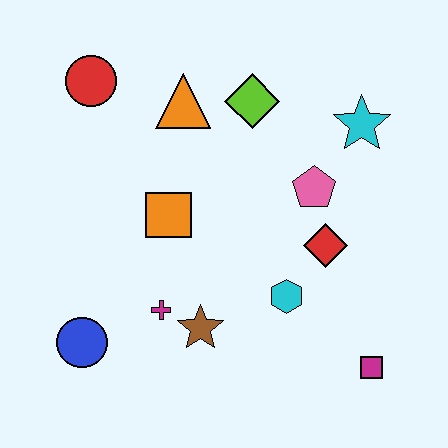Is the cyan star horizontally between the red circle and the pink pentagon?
No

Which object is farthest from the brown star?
The red circle is farthest from the brown star.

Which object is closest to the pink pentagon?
The red diamond is closest to the pink pentagon.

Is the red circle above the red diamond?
Yes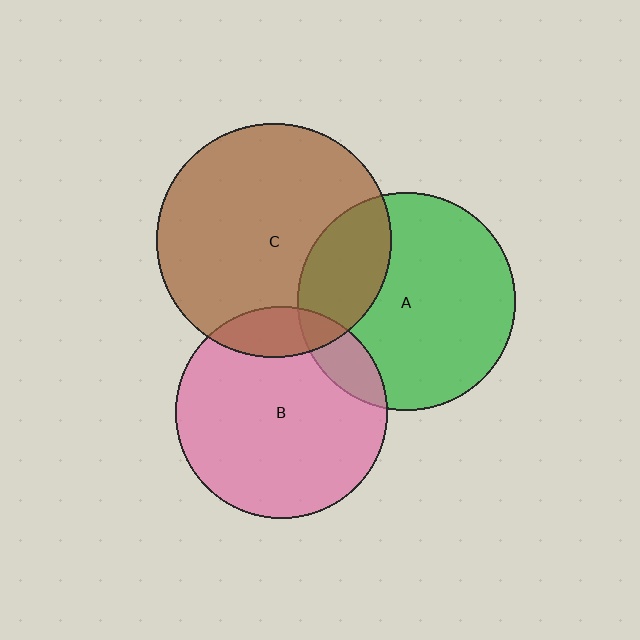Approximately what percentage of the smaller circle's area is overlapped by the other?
Approximately 25%.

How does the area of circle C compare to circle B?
Approximately 1.2 times.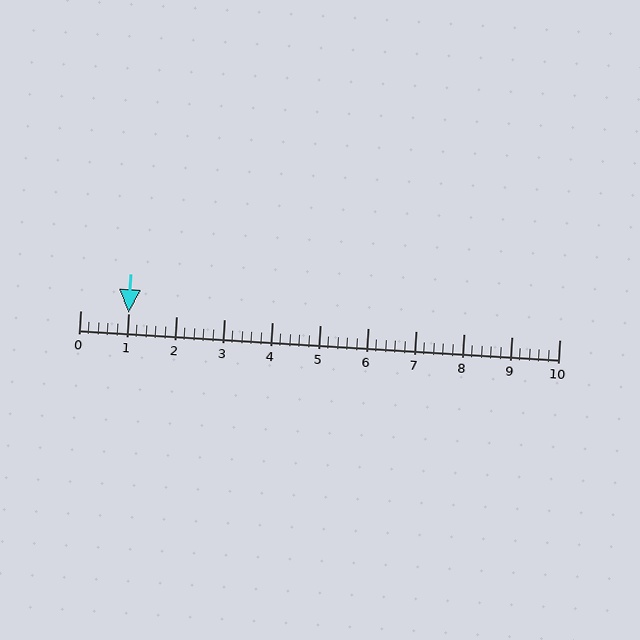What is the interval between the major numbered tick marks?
The major tick marks are spaced 1 units apart.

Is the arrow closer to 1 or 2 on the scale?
The arrow is closer to 1.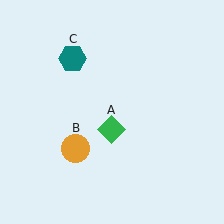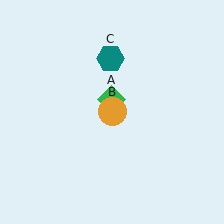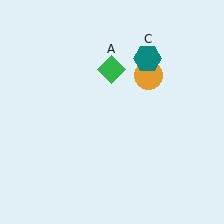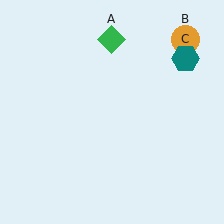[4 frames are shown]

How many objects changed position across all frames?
3 objects changed position: green diamond (object A), orange circle (object B), teal hexagon (object C).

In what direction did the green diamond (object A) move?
The green diamond (object A) moved up.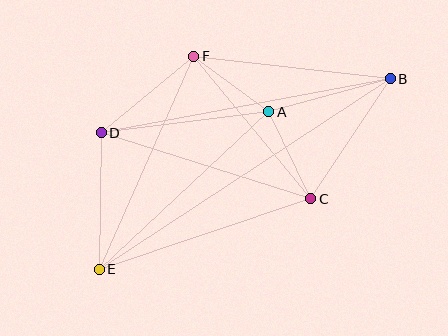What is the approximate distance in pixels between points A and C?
The distance between A and C is approximately 96 pixels.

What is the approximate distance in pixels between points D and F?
The distance between D and F is approximately 120 pixels.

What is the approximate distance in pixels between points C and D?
The distance between C and D is approximately 220 pixels.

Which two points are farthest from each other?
Points B and E are farthest from each other.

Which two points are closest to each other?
Points A and F are closest to each other.